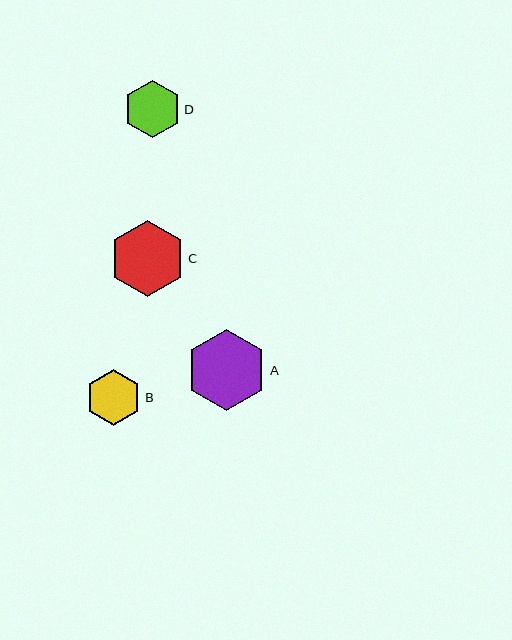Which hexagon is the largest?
Hexagon A is the largest with a size of approximately 81 pixels.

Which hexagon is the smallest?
Hexagon B is the smallest with a size of approximately 56 pixels.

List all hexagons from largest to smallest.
From largest to smallest: A, C, D, B.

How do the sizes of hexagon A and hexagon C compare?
Hexagon A and hexagon C are approximately the same size.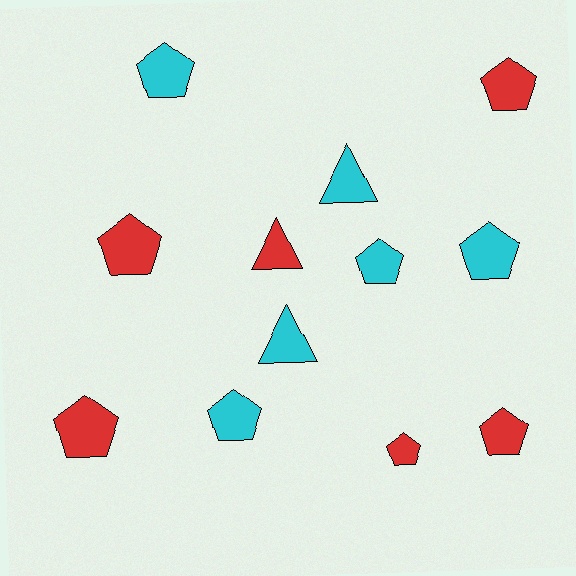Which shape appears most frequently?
Pentagon, with 9 objects.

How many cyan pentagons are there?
There are 4 cyan pentagons.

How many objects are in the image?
There are 12 objects.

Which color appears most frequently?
Red, with 6 objects.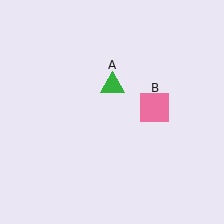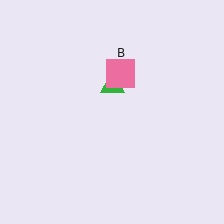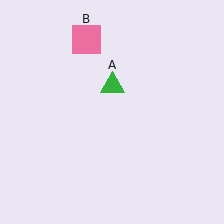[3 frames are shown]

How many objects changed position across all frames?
1 object changed position: pink square (object B).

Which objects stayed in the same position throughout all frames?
Green triangle (object A) remained stationary.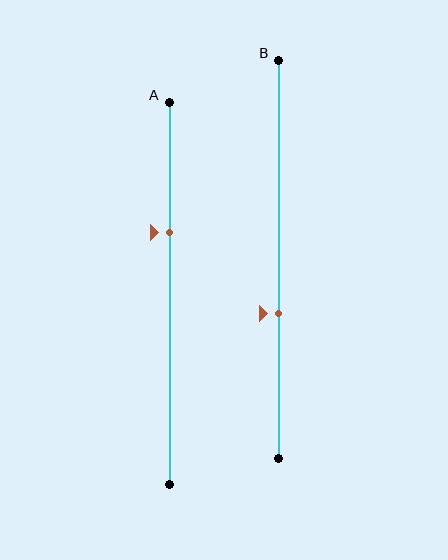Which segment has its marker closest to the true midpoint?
Segment B has its marker closest to the true midpoint.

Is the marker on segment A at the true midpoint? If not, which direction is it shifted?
No, the marker on segment A is shifted upward by about 16% of the segment length.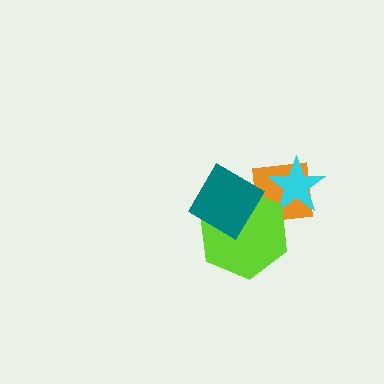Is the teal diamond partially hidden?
No, no other shape covers it.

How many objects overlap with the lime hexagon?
2 objects overlap with the lime hexagon.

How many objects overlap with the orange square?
3 objects overlap with the orange square.